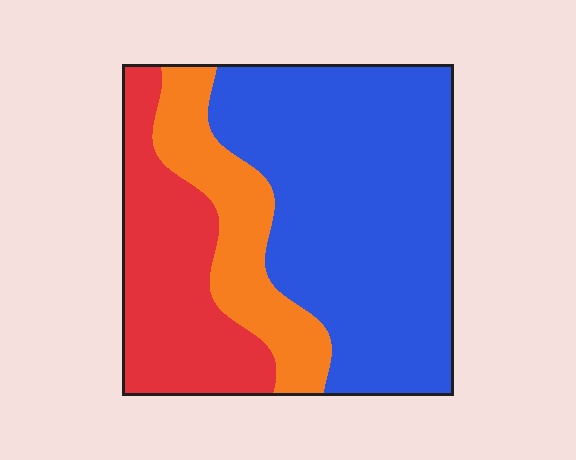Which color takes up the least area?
Orange, at roughly 20%.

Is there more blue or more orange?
Blue.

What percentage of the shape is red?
Red covers roughly 25% of the shape.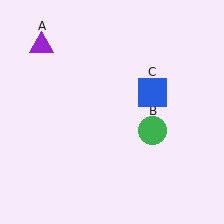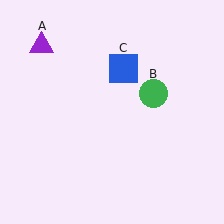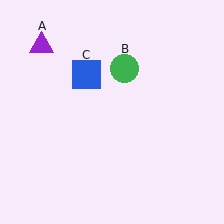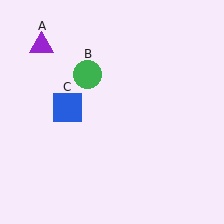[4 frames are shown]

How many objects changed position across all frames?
2 objects changed position: green circle (object B), blue square (object C).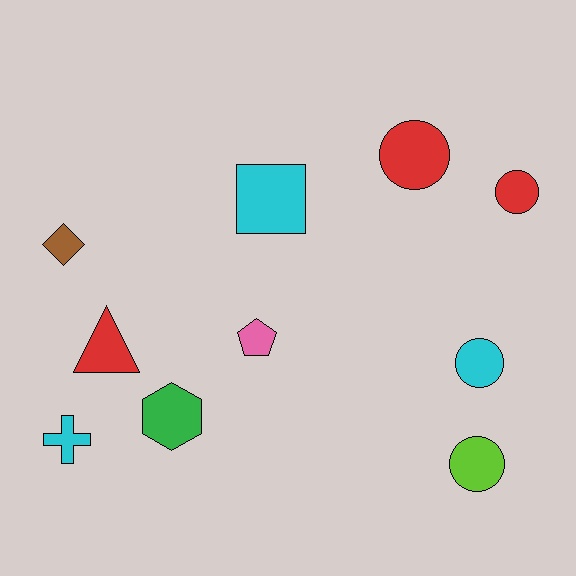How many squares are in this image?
There is 1 square.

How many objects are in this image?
There are 10 objects.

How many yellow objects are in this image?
There are no yellow objects.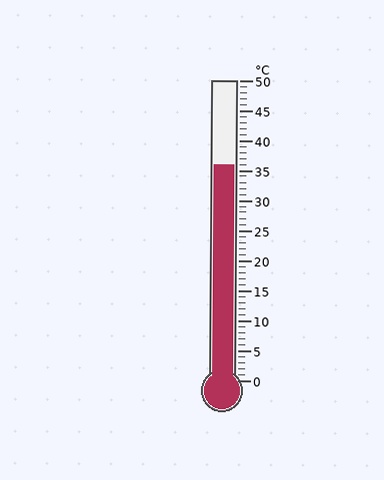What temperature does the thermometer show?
The thermometer shows approximately 36°C.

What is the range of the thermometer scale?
The thermometer scale ranges from 0°C to 50°C.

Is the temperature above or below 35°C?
The temperature is above 35°C.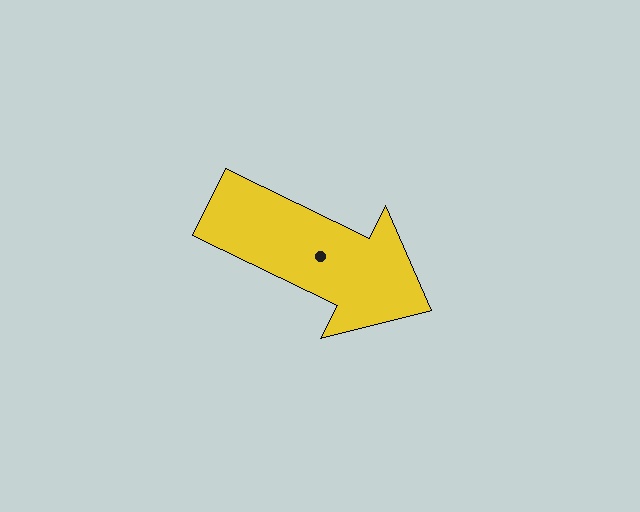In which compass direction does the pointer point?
Southeast.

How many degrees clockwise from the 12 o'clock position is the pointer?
Approximately 116 degrees.